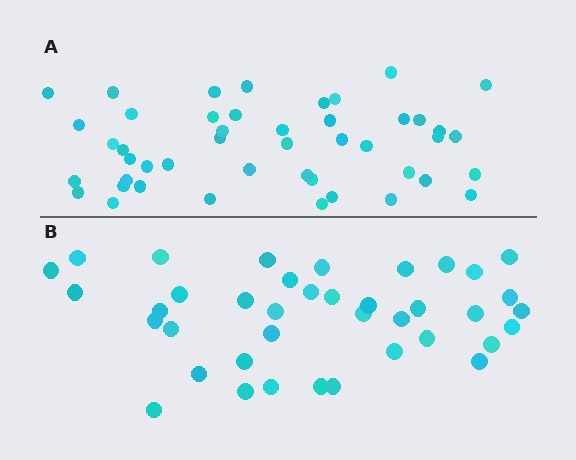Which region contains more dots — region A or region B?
Region A (the top region) has more dots.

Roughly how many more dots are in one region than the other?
Region A has roughly 8 or so more dots than region B.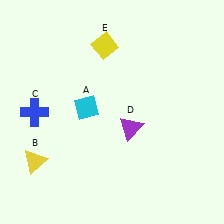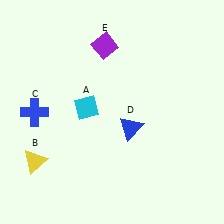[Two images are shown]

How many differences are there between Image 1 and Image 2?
There are 2 differences between the two images.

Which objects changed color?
D changed from purple to blue. E changed from yellow to purple.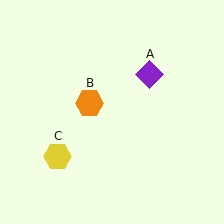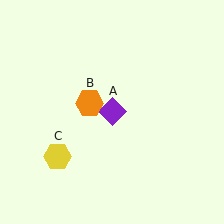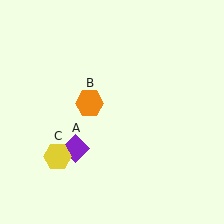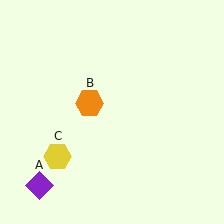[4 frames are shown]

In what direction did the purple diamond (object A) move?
The purple diamond (object A) moved down and to the left.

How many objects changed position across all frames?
1 object changed position: purple diamond (object A).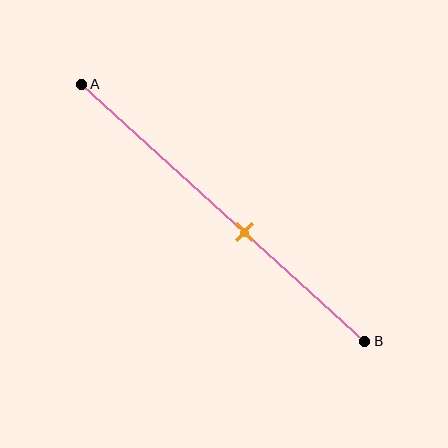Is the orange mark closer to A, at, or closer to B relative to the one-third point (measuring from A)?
The orange mark is closer to point B than the one-third point of segment AB.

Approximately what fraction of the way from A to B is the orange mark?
The orange mark is approximately 60% of the way from A to B.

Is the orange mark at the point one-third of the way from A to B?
No, the mark is at about 60% from A, not at the 33% one-third point.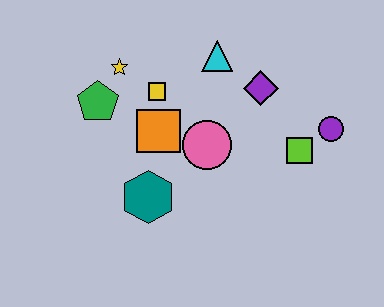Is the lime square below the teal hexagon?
No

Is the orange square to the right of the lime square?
No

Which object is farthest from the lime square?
The green pentagon is farthest from the lime square.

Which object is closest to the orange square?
The yellow square is closest to the orange square.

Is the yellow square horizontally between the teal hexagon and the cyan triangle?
Yes